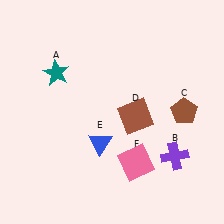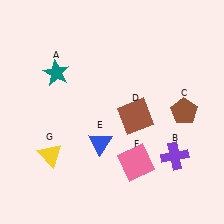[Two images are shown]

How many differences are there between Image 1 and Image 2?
There is 1 difference between the two images.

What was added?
A yellow triangle (G) was added in Image 2.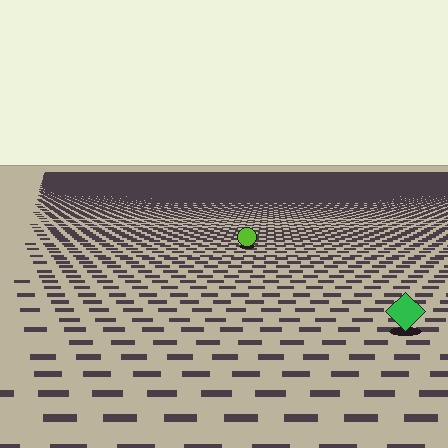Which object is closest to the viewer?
The green diamond is closest. The texture marks near it are larger and more spread out.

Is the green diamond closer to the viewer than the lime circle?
Yes. The green diamond is closer — you can tell from the texture gradient: the ground texture is coarser near it.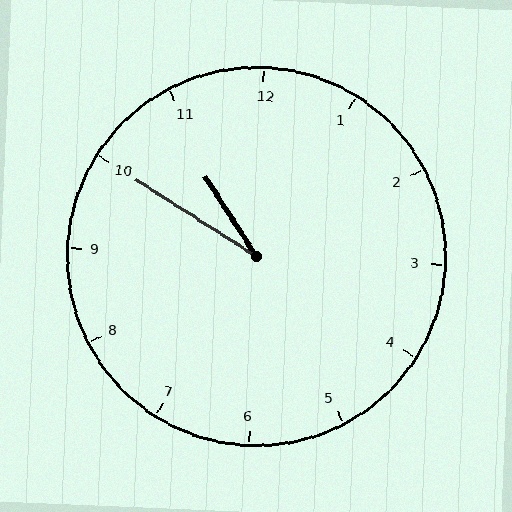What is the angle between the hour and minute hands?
Approximately 25 degrees.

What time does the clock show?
10:50.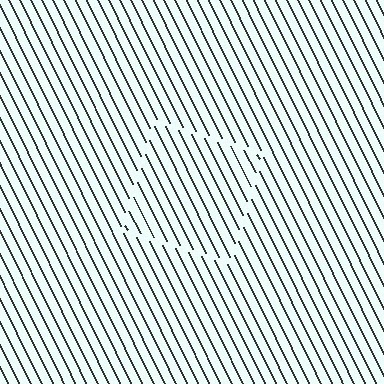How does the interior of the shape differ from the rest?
The interior of the shape contains the same grating, shifted by half a period — the contour is defined by the phase discontinuity where line-ends from the inner and outer gratings abut.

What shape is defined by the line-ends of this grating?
An illusory square. The interior of the shape contains the same grating, shifted by half a period — the contour is defined by the phase discontinuity where line-ends from the inner and outer gratings abut.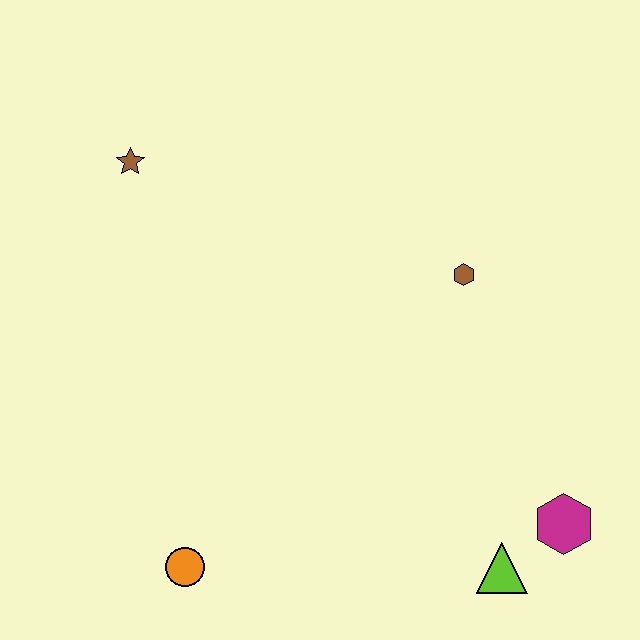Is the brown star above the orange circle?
Yes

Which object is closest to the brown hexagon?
The magenta hexagon is closest to the brown hexagon.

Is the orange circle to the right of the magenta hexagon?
No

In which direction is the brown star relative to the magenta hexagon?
The brown star is to the left of the magenta hexagon.